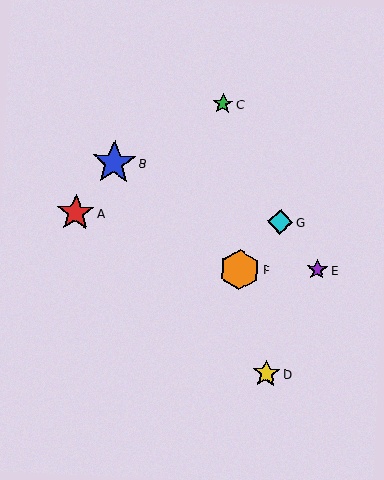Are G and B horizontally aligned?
No, G is at y≈222 and B is at y≈163.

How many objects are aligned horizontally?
2 objects (A, G) are aligned horizontally.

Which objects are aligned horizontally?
Objects A, G are aligned horizontally.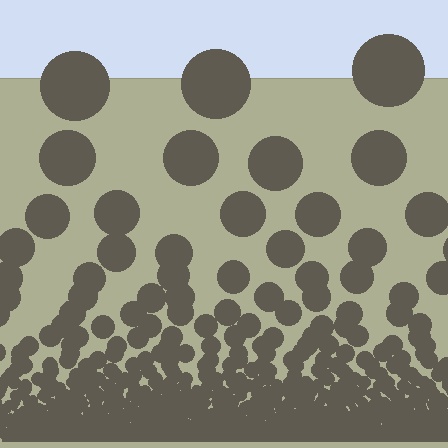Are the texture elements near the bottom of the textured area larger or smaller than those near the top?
Smaller. The gradient is inverted — elements near the bottom are smaller and denser.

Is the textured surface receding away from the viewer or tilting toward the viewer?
The surface appears to tilt toward the viewer. Texture elements get larger and sparser toward the top.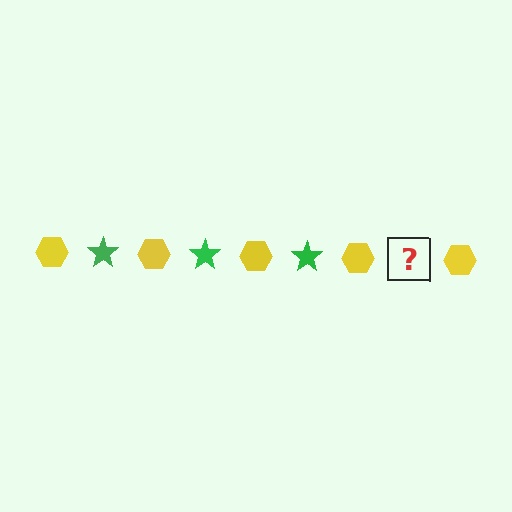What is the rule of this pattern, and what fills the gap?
The rule is that the pattern alternates between yellow hexagon and green star. The gap should be filled with a green star.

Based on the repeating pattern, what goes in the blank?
The blank should be a green star.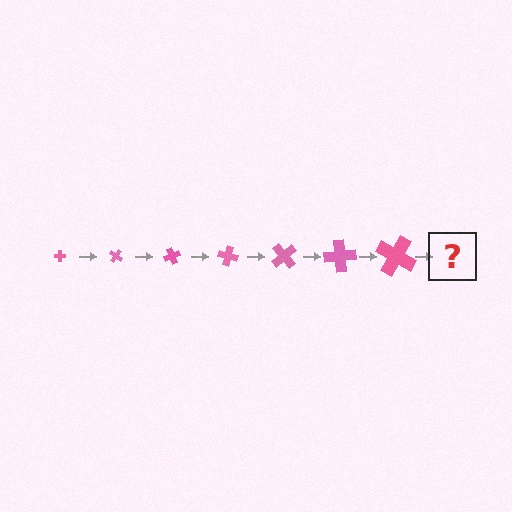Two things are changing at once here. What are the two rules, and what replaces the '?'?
The two rules are that the cross grows larger each step and it rotates 35 degrees each step. The '?' should be a cross, larger than the previous one and rotated 245 degrees from the start.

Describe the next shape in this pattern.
It should be a cross, larger than the previous one and rotated 245 degrees from the start.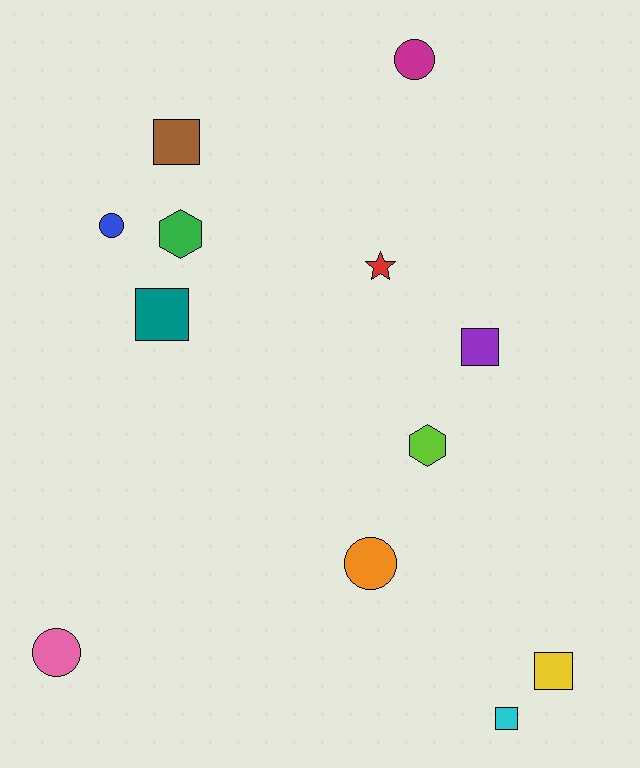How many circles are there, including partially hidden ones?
There are 4 circles.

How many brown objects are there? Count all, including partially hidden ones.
There is 1 brown object.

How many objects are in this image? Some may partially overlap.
There are 12 objects.